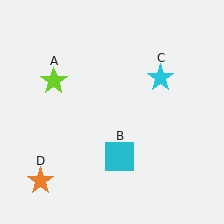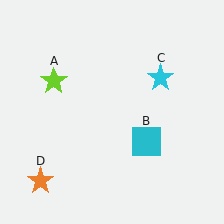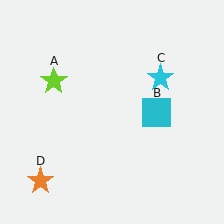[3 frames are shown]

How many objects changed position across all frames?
1 object changed position: cyan square (object B).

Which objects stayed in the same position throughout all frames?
Lime star (object A) and cyan star (object C) and orange star (object D) remained stationary.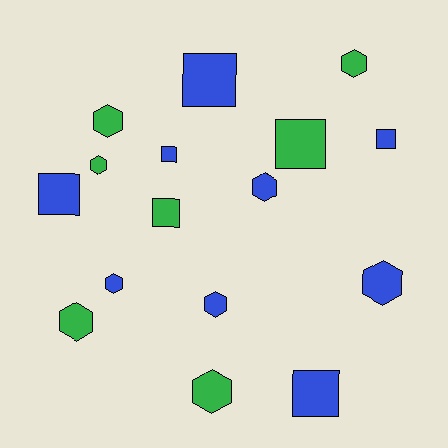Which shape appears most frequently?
Hexagon, with 9 objects.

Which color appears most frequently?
Blue, with 9 objects.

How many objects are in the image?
There are 16 objects.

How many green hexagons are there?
There are 5 green hexagons.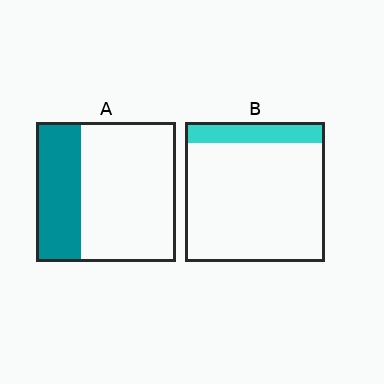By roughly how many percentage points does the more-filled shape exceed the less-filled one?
By roughly 15 percentage points (A over B).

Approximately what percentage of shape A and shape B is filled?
A is approximately 30% and B is approximately 15%.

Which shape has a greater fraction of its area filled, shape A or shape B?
Shape A.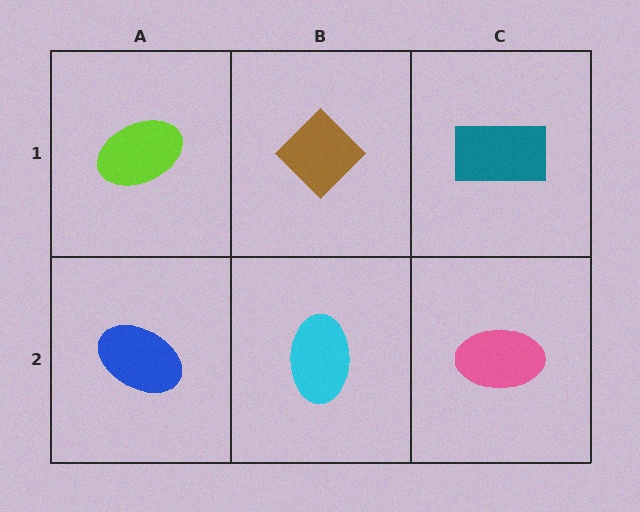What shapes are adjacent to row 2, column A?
A lime ellipse (row 1, column A), a cyan ellipse (row 2, column B).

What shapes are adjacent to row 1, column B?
A cyan ellipse (row 2, column B), a lime ellipse (row 1, column A), a teal rectangle (row 1, column C).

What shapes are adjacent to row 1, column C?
A pink ellipse (row 2, column C), a brown diamond (row 1, column B).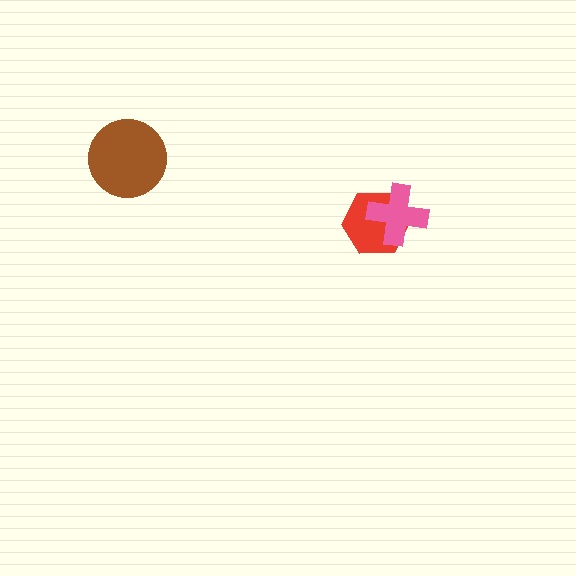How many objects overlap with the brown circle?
0 objects overlap with the brown circle.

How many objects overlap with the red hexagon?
1 object overlaps with the red hexagon.